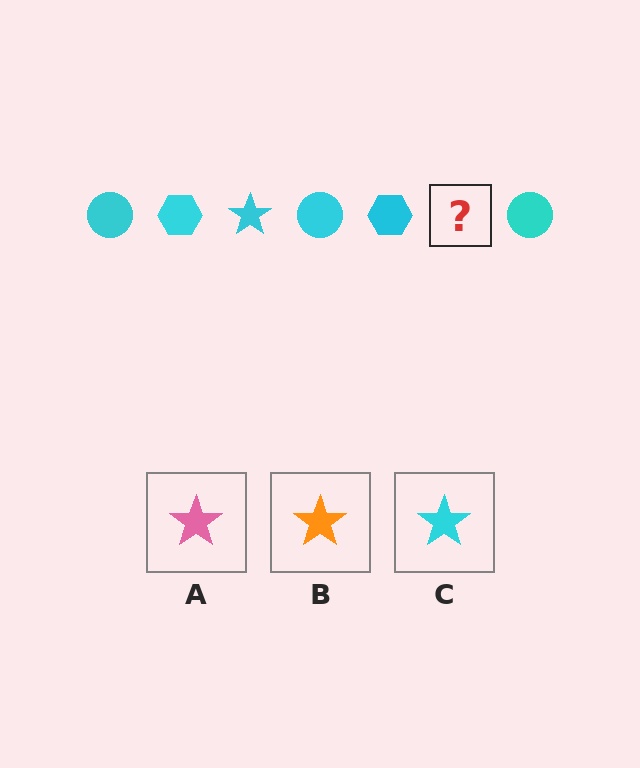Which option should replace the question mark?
Option C.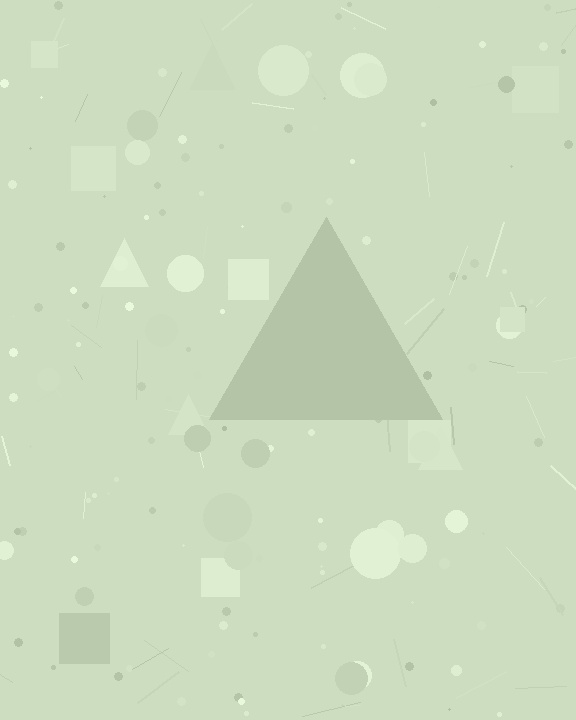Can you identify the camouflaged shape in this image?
The camouflaged shape is a triangle.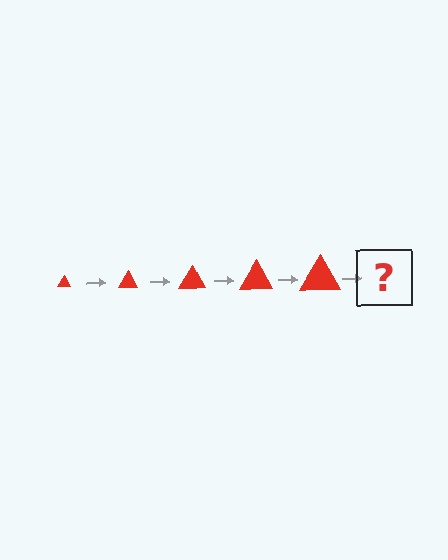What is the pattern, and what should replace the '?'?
The pattern is that the triangle gets progressively larger each step. The '?' should be a red triangle, larger than the previous one.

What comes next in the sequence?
The next element should be a red triangle, larger than the previous one.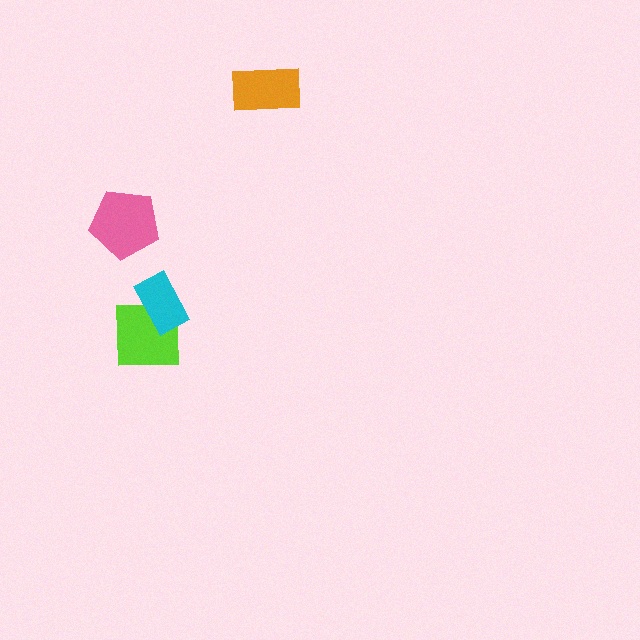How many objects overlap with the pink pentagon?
0 objects overlap with the pink pentagon.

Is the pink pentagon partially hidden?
No, no other shape covers it.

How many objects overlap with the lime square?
1 object overlaps with the lime square.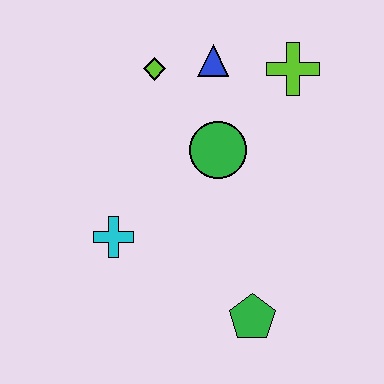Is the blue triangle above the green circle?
Yes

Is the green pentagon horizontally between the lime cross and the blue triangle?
Yes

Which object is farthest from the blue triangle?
The green pentagon is farthest from the blue triangle.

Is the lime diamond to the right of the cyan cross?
Yes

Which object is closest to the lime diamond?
The blue triangle is closest to the lime diamond.